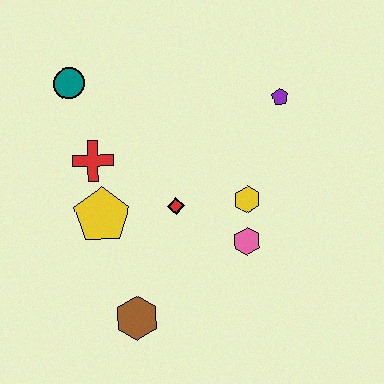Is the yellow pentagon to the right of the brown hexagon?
No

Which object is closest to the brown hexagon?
The yellow pentagon is closest to the brown hexagon.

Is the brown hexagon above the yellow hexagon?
No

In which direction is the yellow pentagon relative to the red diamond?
The yellow pentagon is to the left of the red diamond.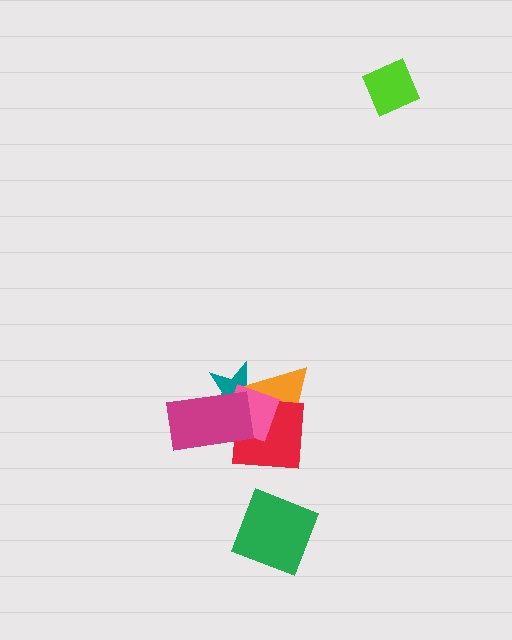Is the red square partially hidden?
Yes, it is partially covered by another shape.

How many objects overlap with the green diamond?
0 objects overlap with the green diamond.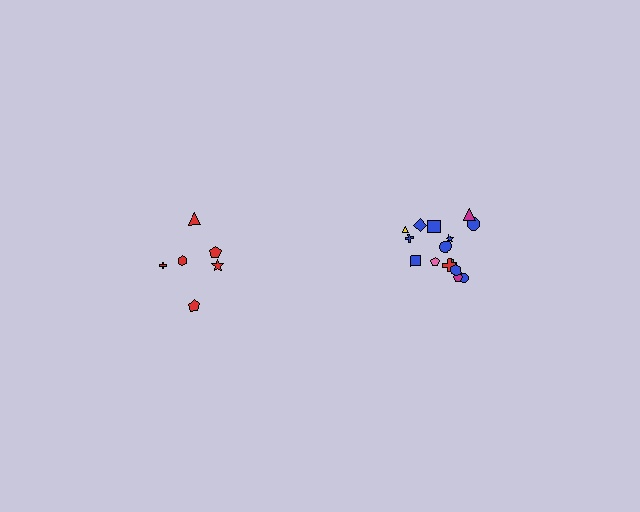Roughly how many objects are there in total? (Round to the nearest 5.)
Roughly 20 objects in total.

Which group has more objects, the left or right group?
The right group.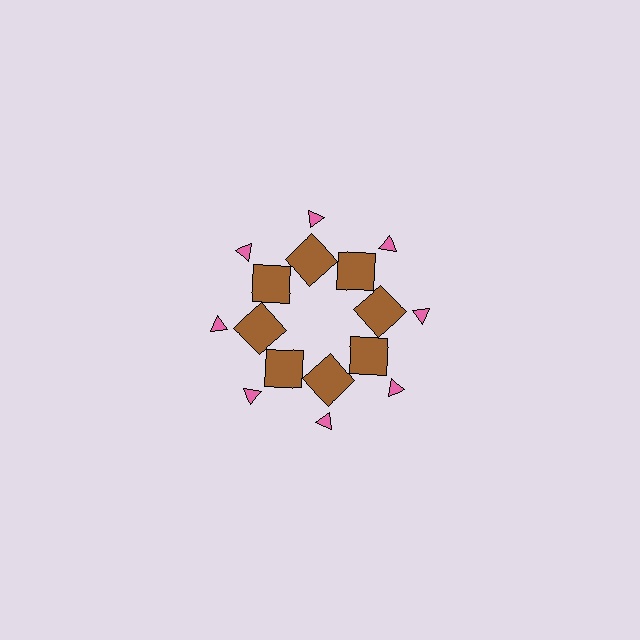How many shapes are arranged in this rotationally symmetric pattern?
There are 16 shapes, arranged in 8 groups of 2.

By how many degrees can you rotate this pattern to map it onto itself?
The pattern maps onto itself every 45 degrees of rotation.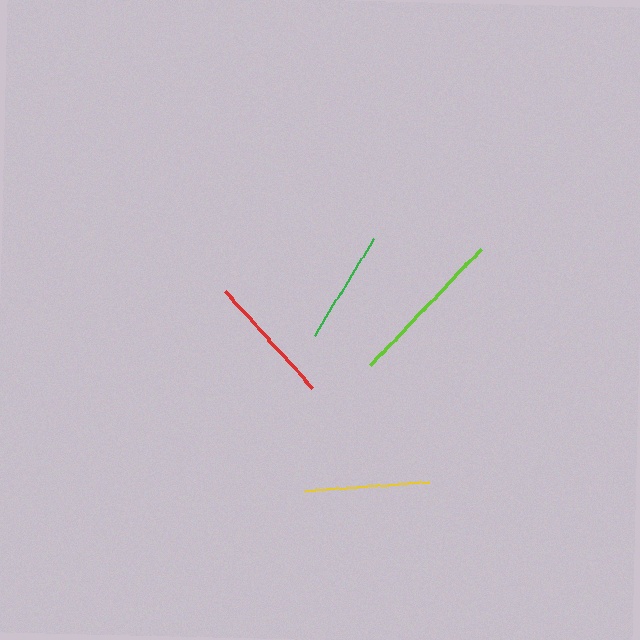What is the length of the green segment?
The green segment is approximately 113 pixels long.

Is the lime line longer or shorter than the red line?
The lime line is longer than the red line.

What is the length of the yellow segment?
The yellow segment is approximately 125 pixels long.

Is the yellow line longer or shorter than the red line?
The red line is longer than the yellow line.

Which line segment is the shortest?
The green line is the shortest at approximately 113 pixels.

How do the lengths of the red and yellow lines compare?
The red and yellow lines are approximately the same length.